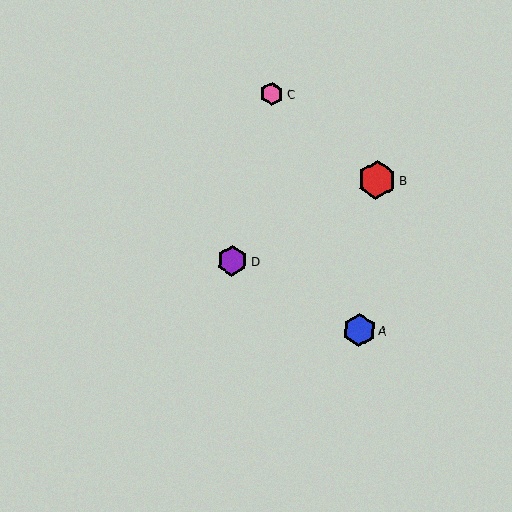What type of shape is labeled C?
Shape C is a pink hexagon.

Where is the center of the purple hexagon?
The center of the purple hexagon is at (232, 261).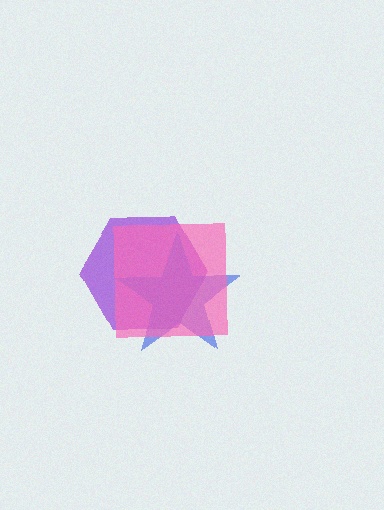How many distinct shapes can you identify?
There are 3 distinct shapes: a purple hexagon, a blue star, a pink square.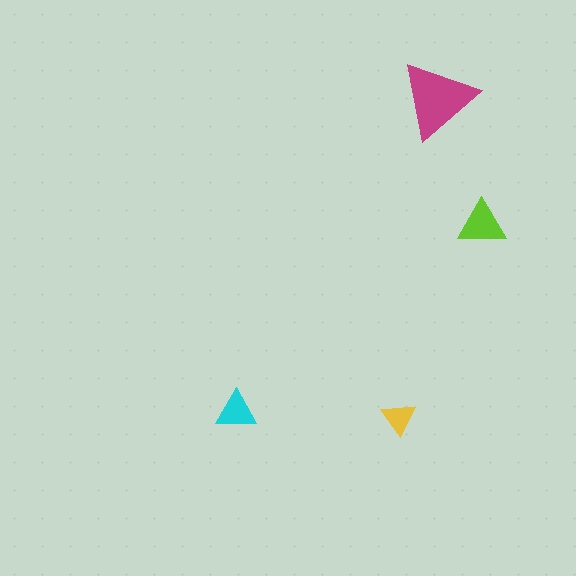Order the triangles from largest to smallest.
the magenta one, the lime one, the cyan one, the yellow one.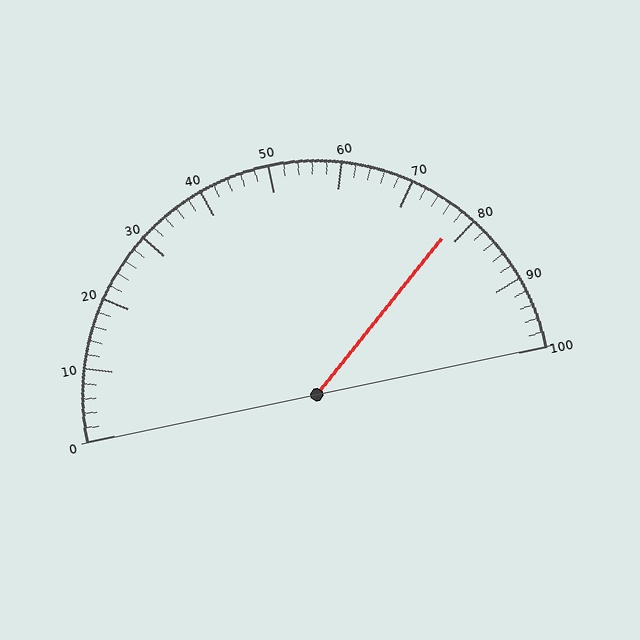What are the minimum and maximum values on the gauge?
The gauge ranges from 0 to 100.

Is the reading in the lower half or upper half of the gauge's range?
The reading is in the upper half of the range (0 to 100).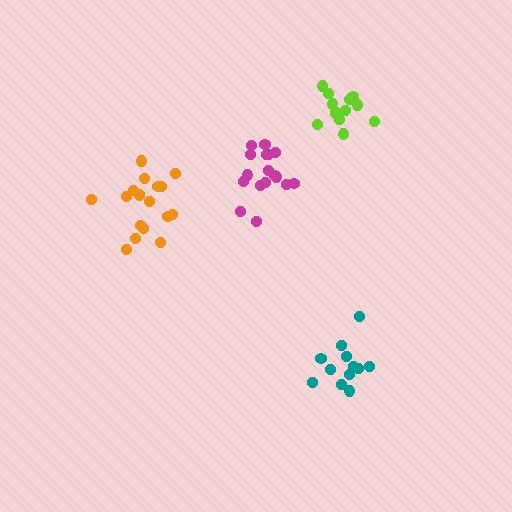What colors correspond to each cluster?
The clusters are colored: teal, magenta, orange, lime.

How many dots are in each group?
Group 1: 12 dots, Group 2: 17 dots, Group 3: 18 dots, Group 4: 13 dots (60 total).